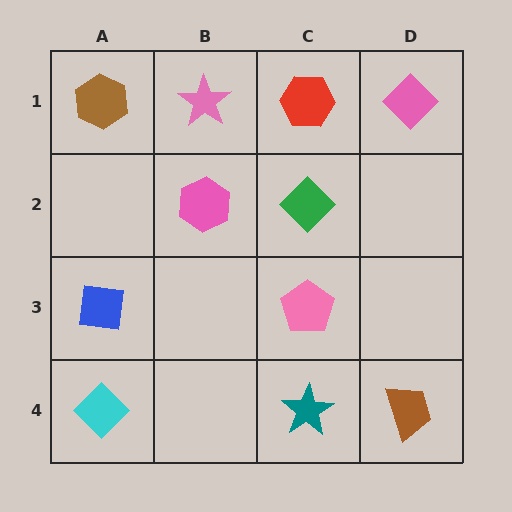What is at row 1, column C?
A red hexagon.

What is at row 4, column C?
A teal star.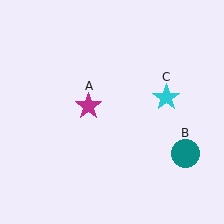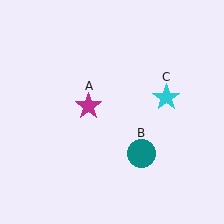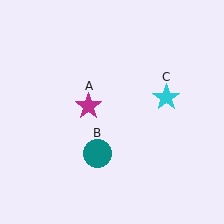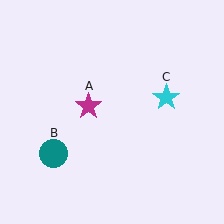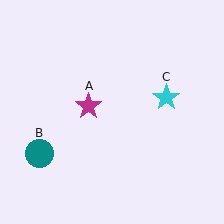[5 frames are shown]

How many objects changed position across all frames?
1 object changed position: teal circle (object B).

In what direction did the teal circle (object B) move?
The teal circle (object B) moved left.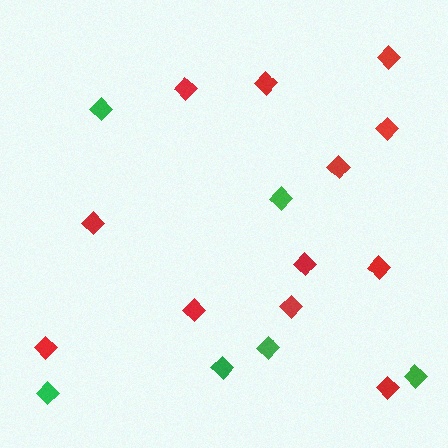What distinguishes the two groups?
There are 2 groups: one group of red diamonds (12) and one group of green diamonds (6).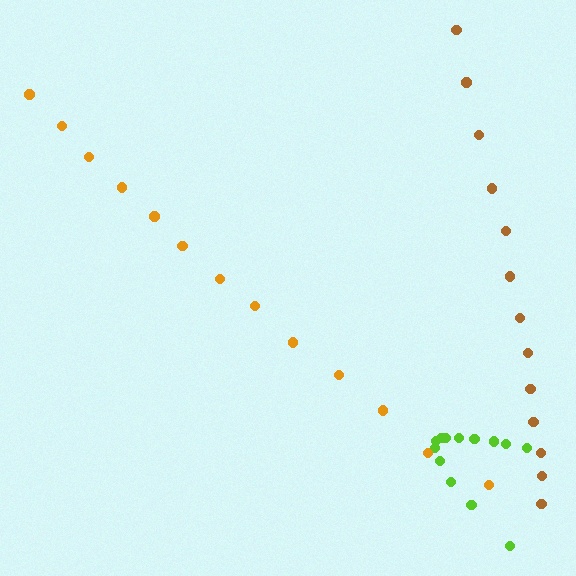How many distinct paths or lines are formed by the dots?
There are 3 distinct paths.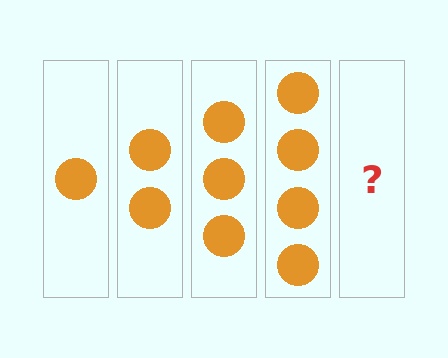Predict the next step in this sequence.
The next step is 5 circles.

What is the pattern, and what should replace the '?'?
The pattern is that each step adds one more circle. The '?' should be 5 circles.